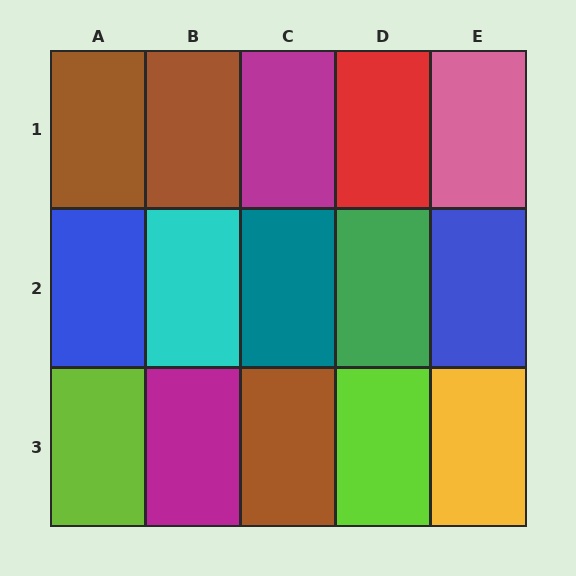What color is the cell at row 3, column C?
Brown.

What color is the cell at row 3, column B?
Magenta.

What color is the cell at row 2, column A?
Blue.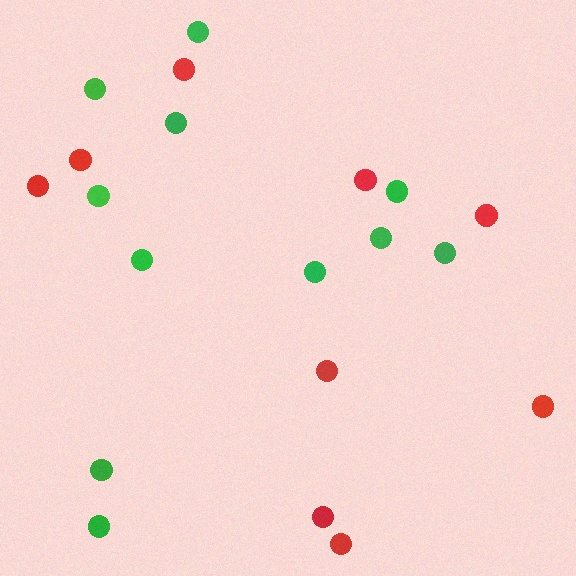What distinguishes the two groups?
There are 2 groups: one group of green circles (11) and one group of red circles (9).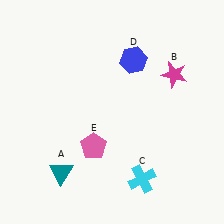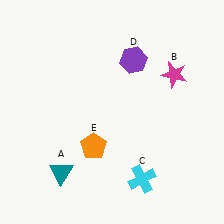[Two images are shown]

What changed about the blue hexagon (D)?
In Image 1, D is blue. In Image 2, it changed to purple.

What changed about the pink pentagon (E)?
In Image 1, E is pink. In Image 2, it changed to orange.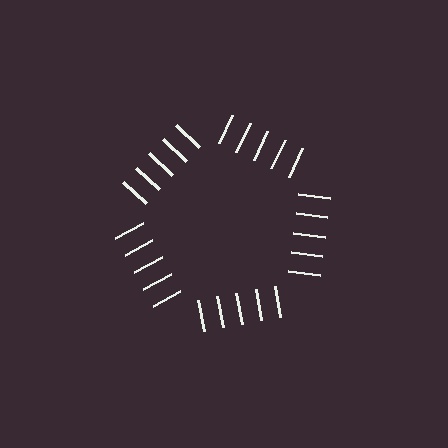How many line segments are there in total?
25 — 5 along each of the 5 edges.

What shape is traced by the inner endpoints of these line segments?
An illusory pentagon — the line segments terminate on its edges but no continuous stroke is drawn.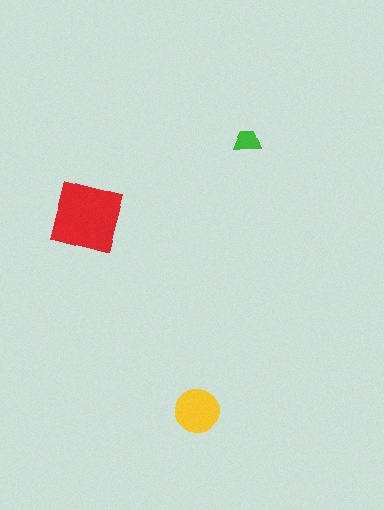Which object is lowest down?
The yellow circle is bottommost.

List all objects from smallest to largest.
The green trapezoid, the yellow circle, the red square.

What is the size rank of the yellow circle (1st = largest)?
2nd.